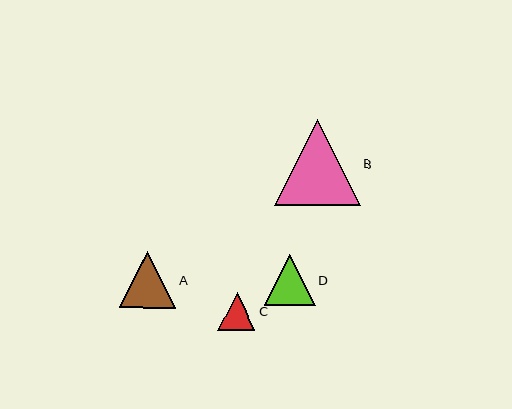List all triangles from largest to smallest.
From largest to smallest: B, A, D, C.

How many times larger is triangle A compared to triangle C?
Triangle A is approximately 1.5 times the size of triangle C.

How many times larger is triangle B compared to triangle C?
Triangle B is approximately 2.3 times the size of triangle C.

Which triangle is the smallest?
Triangle C is the smallest with a size of approximately 37 pixels.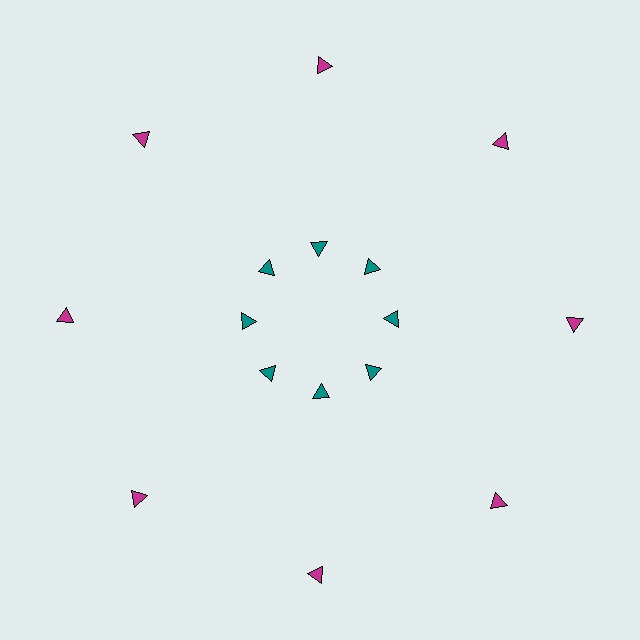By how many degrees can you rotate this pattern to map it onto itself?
The pattern maps onto itself every 45 degrees of rotation.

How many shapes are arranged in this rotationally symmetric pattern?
There are 16 shapes, arranged in 8 groups of 2.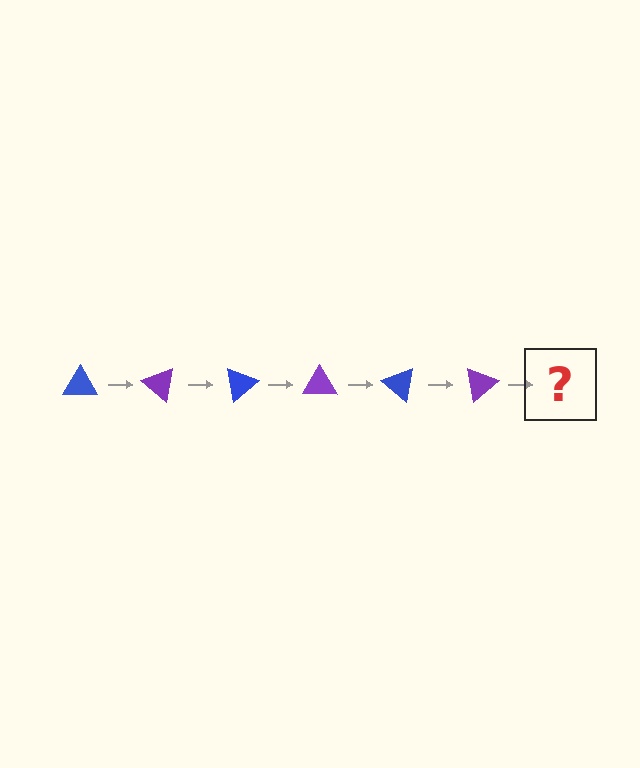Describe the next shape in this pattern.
It should be a blue triangle, rotated 240 degrees from the start.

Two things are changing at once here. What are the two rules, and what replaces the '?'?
The two rules are that it rotates 40 degrees each step and the color cycles through blue and purple. The '?' should be a blue triangle, rotated 240 degrees from the start.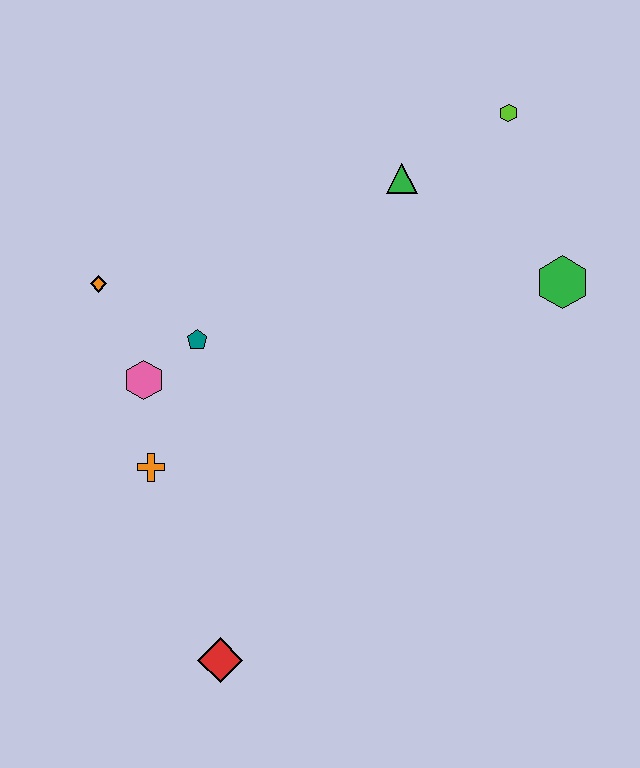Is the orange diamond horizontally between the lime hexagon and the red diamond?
No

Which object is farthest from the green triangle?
The red diamond is farthest from the green triangle.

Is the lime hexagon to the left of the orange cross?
No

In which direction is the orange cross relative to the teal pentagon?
The orange cross is below the teal pentagon.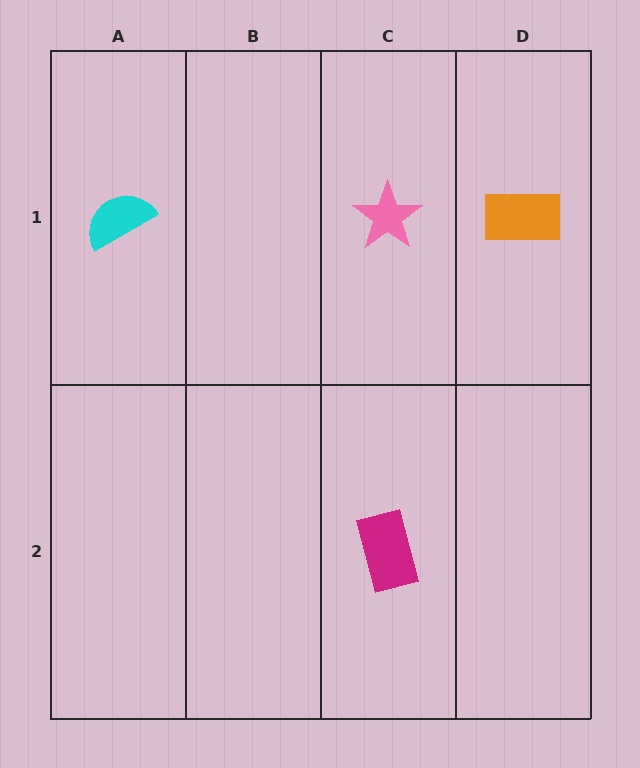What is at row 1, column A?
A cyan semicircle.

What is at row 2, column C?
A magenta rectangle.